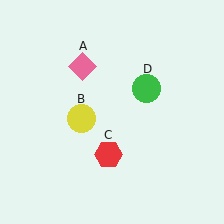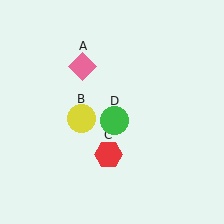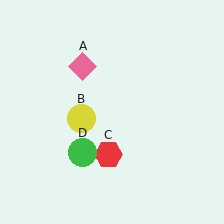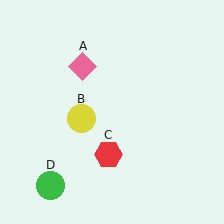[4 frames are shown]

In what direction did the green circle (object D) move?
The green circle (object D) moved down and to the left.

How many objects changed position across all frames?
1 object changed position: green circle (object D).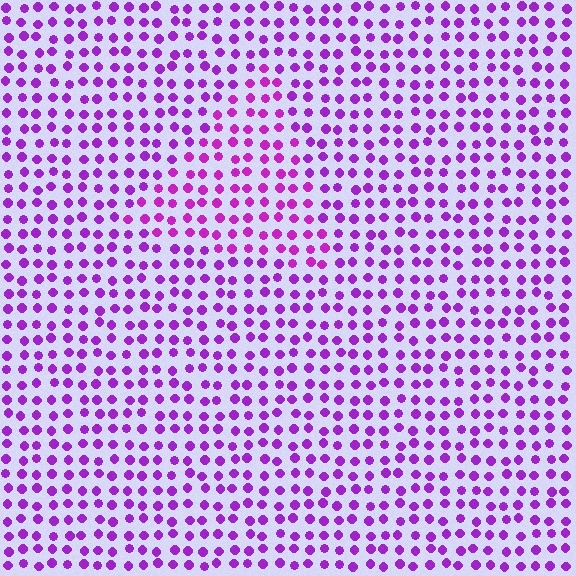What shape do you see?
I see a triangle.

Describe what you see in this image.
The image is filled with small purple elements in a uniform arrangement. A triangle-shaped region is visible where the elements are tinted to a slightly different hue, forming a subtle color boundary.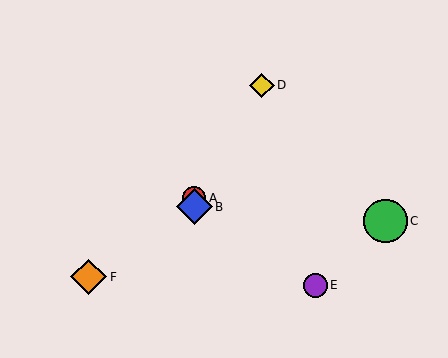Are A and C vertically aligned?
No, A is at x≈194 and C is at x≈385.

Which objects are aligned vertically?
Objects A, B are aligned vertically.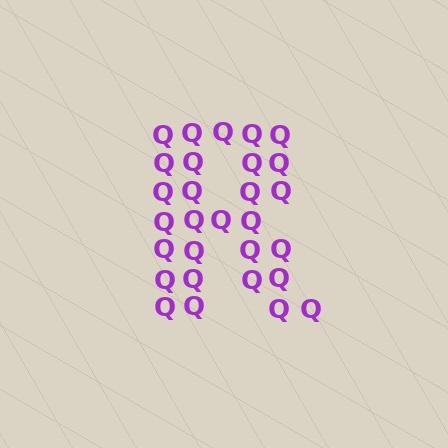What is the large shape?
The large shape is the letter R.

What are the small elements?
The small elements are letter Q's.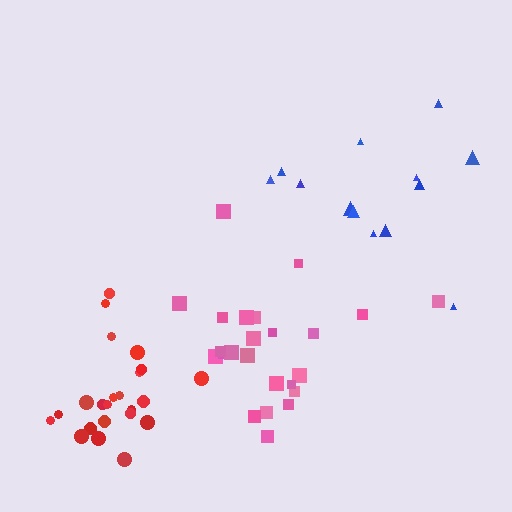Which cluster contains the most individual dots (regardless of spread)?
Red (24).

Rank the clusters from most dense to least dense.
red, pink, blue.